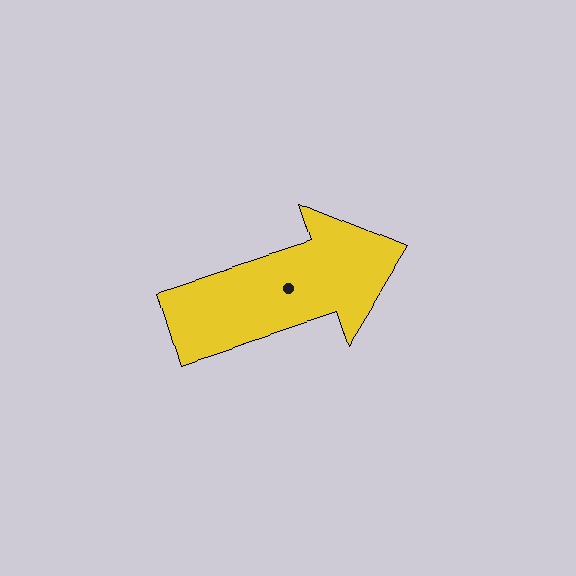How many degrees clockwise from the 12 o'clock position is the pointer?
Approximately 72 degrees.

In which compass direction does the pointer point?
East.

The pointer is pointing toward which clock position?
Roughly 2 o'clock.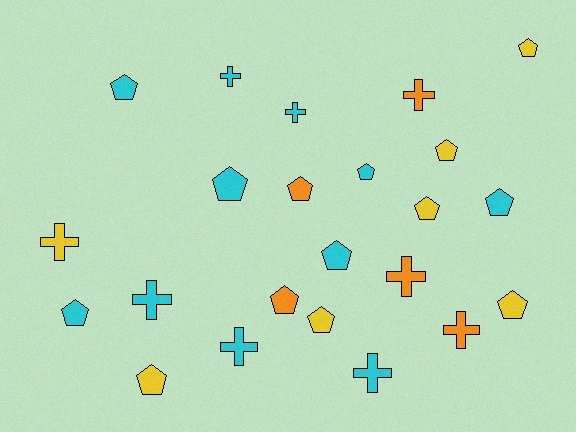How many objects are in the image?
There are 23 objects.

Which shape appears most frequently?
Pentagon, with 14 objects.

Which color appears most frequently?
Cyan, with 11 objects.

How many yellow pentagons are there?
There are 6 yellow pentagons.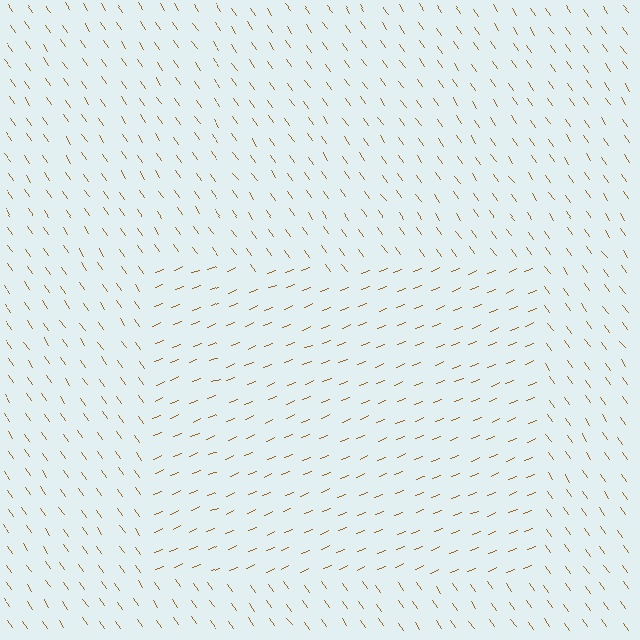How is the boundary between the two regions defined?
The boundary is defined purely by a change in line orientation (approximately 77 degrees difference). All lines are the same color and thickness.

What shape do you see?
I see a rectangle.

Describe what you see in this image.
The image is filled with small brown line segments. A rectangle region in the image has lines oriented differently from the surrounding lines, creating a visible texture boundary.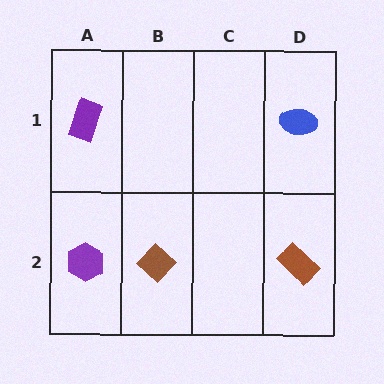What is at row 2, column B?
A brown diamond.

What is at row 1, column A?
A purple rectangle.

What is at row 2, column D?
A brown rectangle.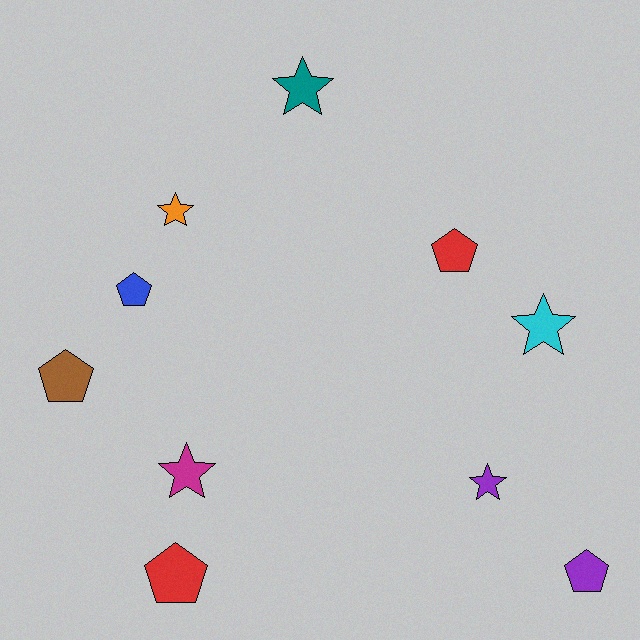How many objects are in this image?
There are 10 objects.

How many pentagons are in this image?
There are 5 pentagons.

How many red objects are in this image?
There are 2 red objects.